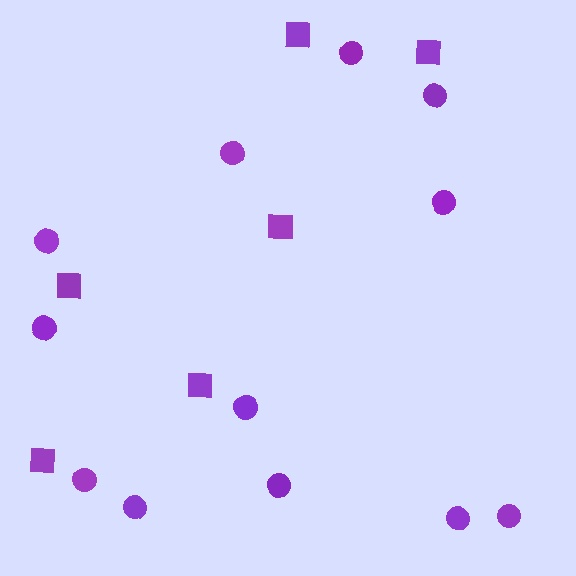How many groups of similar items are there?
There are 2 groups: one group of squares (6) and one group of circles (12).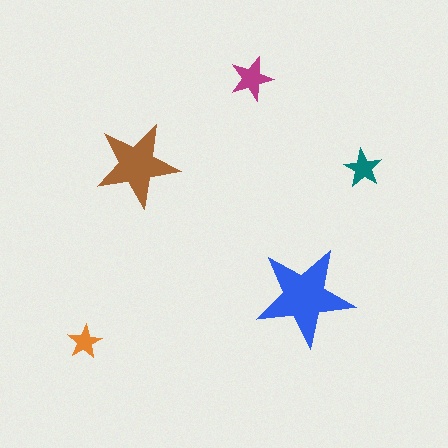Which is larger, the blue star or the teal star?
The blue one.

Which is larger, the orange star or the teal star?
The teal one.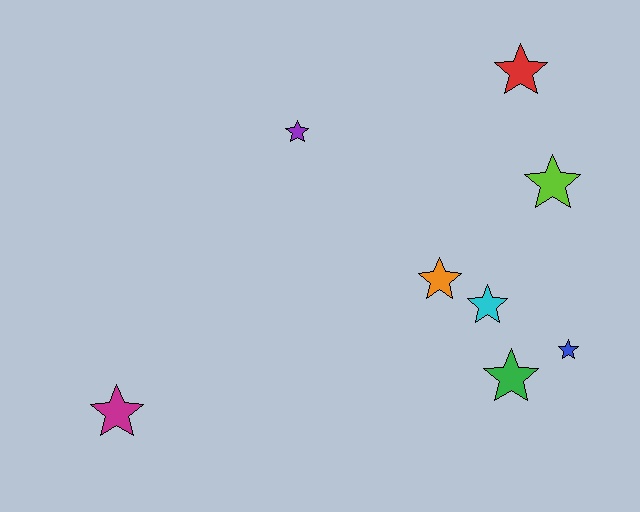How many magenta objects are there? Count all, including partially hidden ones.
There is 1 magenta object.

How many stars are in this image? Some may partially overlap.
There are 8 stars.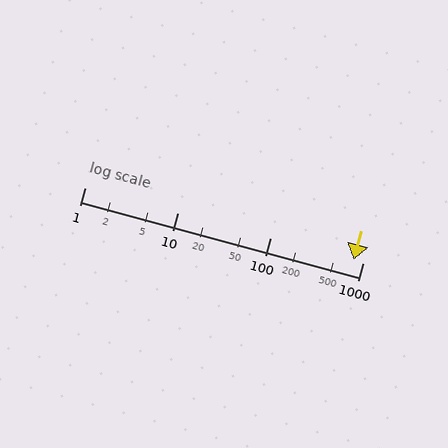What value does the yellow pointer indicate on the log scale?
The pointer indicates approximately 800.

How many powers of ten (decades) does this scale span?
The scale spans 3 decades, from 1 to 1000.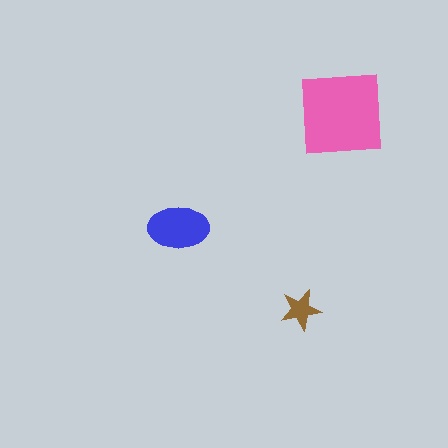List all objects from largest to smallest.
The pink square, the blue ellipse, the brown star.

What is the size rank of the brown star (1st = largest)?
3rd.